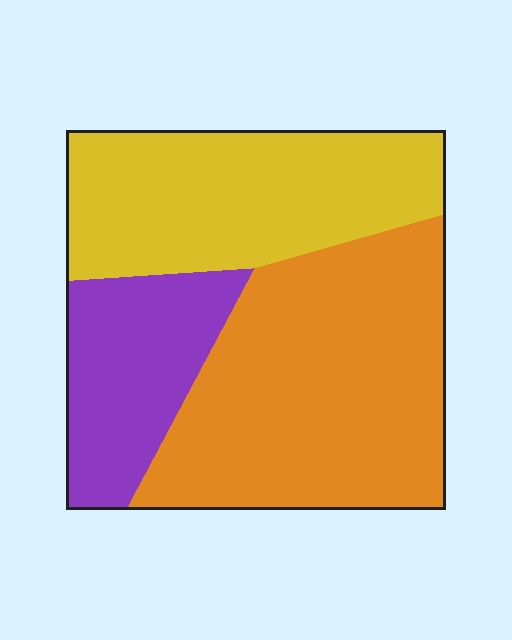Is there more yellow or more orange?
Orange.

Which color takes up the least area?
Purple, at roughly 20%.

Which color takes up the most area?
Orange, at roughly 45%.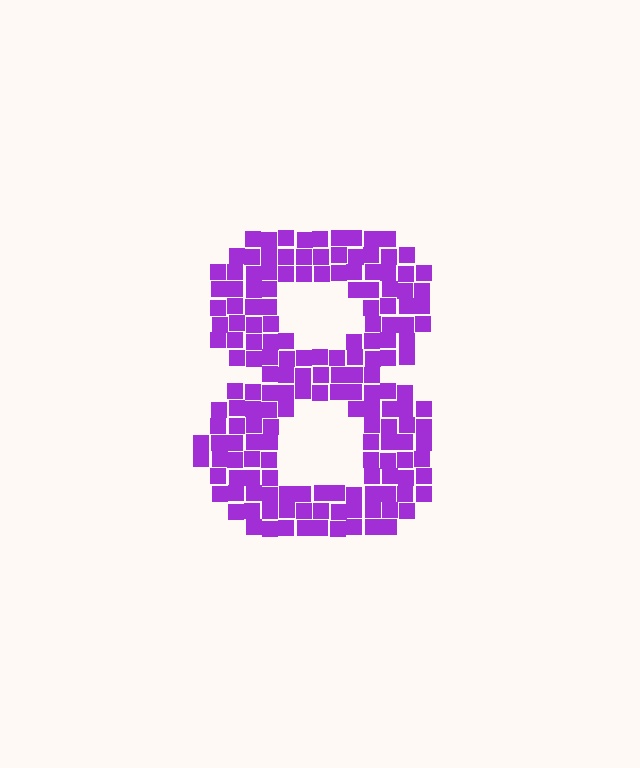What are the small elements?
The small elements are squares.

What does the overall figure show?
The overall figure shows the digit 8.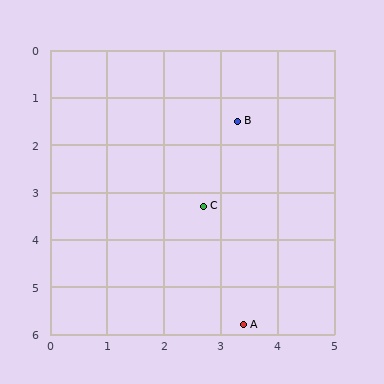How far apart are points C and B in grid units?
Points C and B are about 1.9 grid units apart.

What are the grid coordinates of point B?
Point B is at approximately (3.3, 1.5).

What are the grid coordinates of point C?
Point C is at approximately (2.7, 3.3).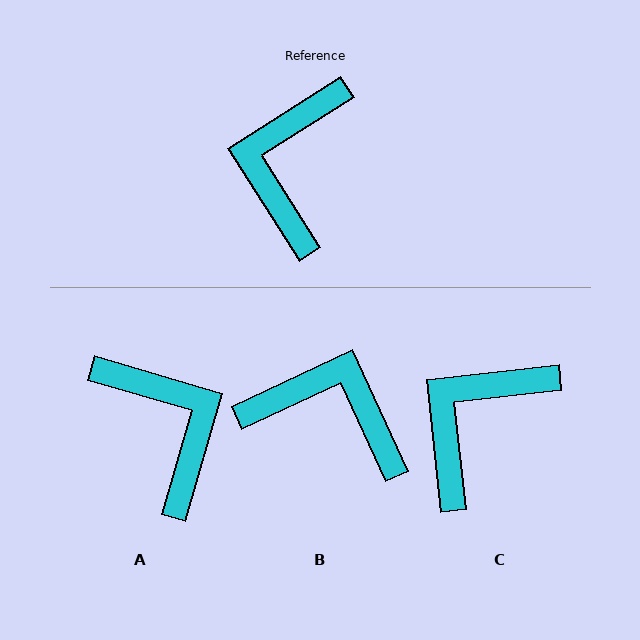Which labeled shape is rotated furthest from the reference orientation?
A, about 139 degrees away.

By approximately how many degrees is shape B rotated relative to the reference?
Approximately 97 degrees clockwise.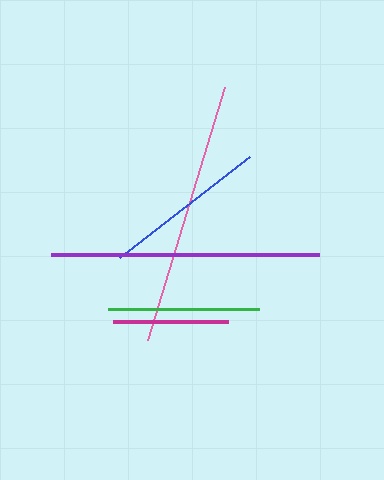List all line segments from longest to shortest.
From longest to shortest: purple, pink, blue, green, magenta.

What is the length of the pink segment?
The pink segment is approximately 264 pixels long.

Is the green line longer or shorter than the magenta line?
The green line is longer than the magenta line.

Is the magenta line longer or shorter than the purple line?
The purple line is longer than the magenta line.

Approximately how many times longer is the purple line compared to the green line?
The purple line is approximately 1.8 times the length of the green line.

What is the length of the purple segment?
The purple segment is approximately 267 pixels long.